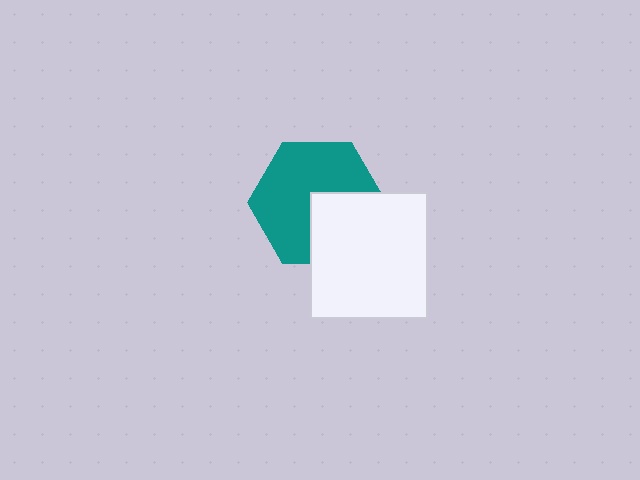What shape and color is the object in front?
The object in front is a white rectangle.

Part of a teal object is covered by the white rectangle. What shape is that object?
It is a hexagon.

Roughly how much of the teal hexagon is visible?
About half of it is visible (roughly 65%).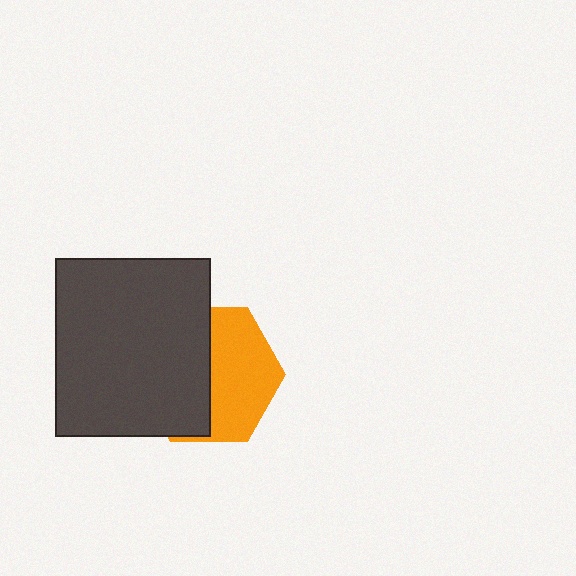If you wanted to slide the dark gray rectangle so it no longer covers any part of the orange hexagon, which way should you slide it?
Slide it left — that is the most direct way to separate the two shapes.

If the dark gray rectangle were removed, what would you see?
You would see the complete orange hexagon.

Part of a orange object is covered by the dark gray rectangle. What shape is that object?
It is a hexagon.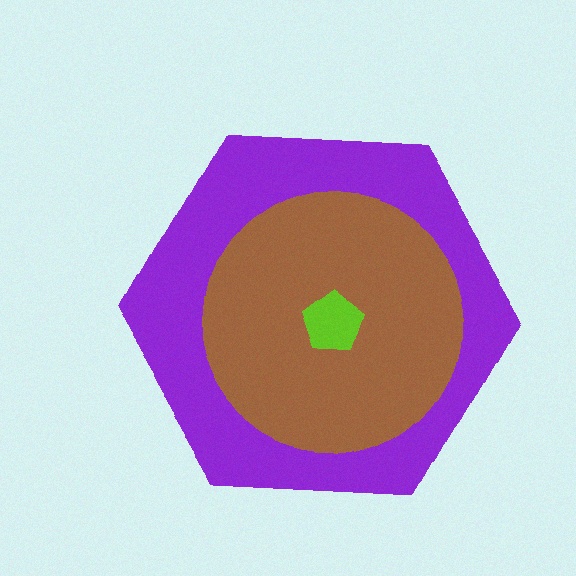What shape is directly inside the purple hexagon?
The brown circle.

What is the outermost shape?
The purple hexagon.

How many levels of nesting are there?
3.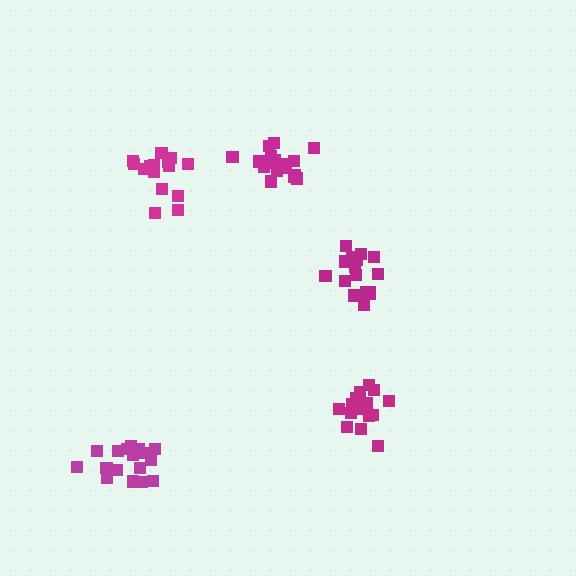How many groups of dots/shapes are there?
There are 5 groups.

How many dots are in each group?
Group 1: 17 dots, Group 2: 17 dots, Group 3: 16 dots, Group 4: 17 dots, Group 5: 15 dots (82 total).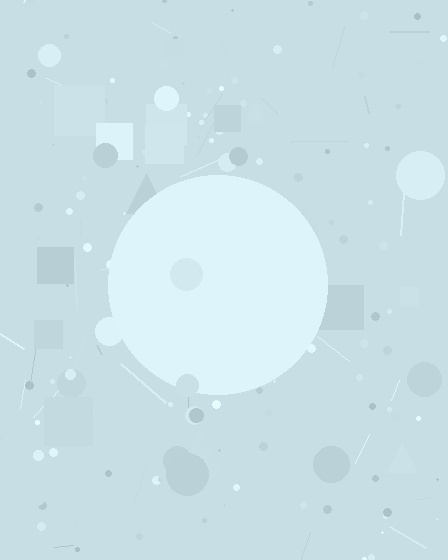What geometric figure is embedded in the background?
A circle is embedded in the background.